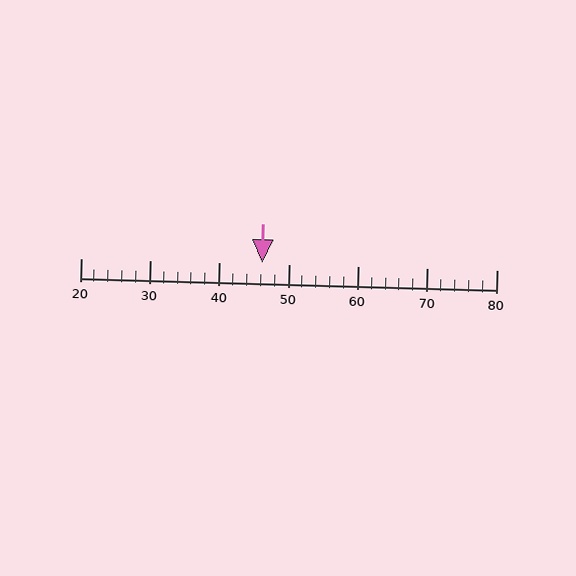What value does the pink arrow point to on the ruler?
The pink arrow points to approximately 46.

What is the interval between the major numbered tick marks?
The major tick marks are spaced 10 units apart.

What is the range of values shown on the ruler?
The ruler shows values from 20 to 80.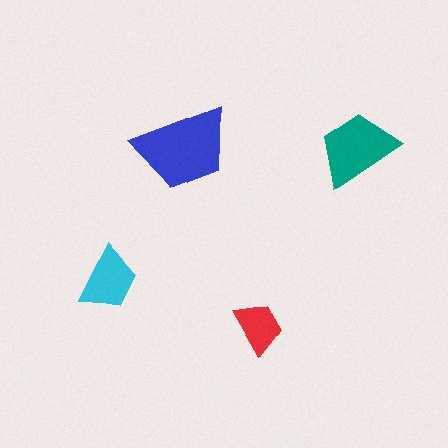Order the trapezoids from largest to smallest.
the blue one, the teal one, the cyan one, the red one.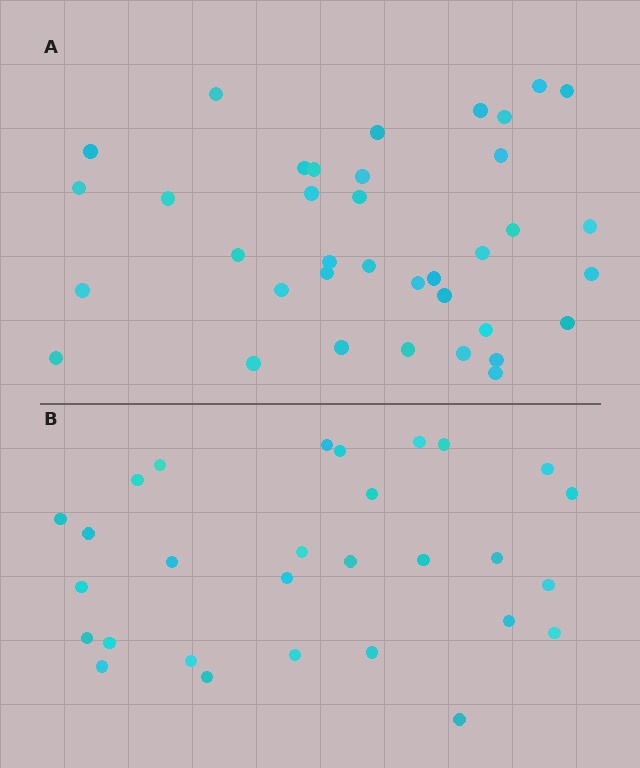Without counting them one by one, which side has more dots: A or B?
Region A (the top region) has more dots.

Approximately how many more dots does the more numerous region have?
Region A has roughly 8 or so more dots than region B.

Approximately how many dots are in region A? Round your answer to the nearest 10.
About 40 dots. (The exact count is 37, which rounds to 40.)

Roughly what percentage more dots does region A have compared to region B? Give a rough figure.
About 30% more.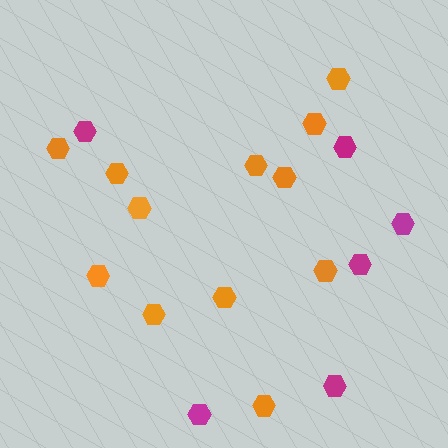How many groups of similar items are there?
There are 2 groups: one group of orange hexagons (12) and one group of magenta hexagons (6).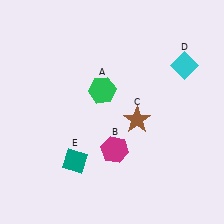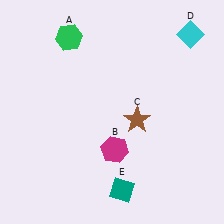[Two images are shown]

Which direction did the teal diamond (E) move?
The teal diamond (E) moved right.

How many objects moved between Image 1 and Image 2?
3 objects moved between the two images.